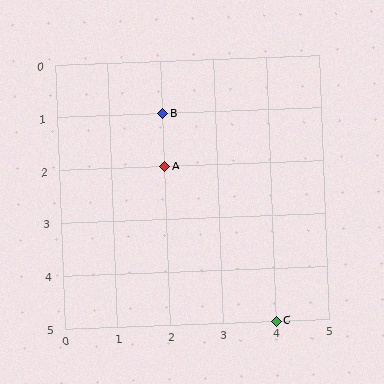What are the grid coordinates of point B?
Point B is at grid coordinates (2, 1).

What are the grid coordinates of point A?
Point A is at grid coordinates (2, 2).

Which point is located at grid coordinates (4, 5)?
Point C is at (4, 5).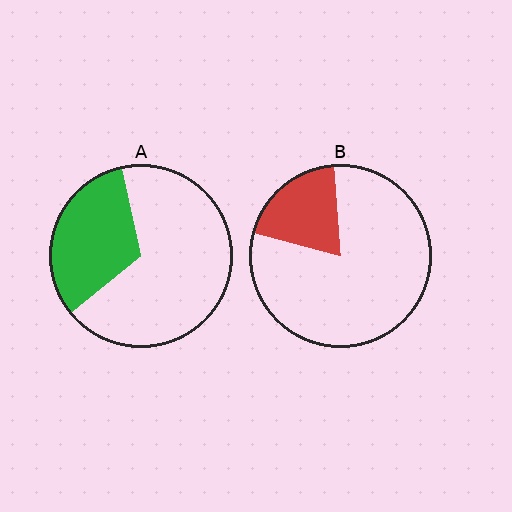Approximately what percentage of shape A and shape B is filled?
A is approximately 35% and B is approximately 20%.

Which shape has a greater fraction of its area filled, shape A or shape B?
Shape A.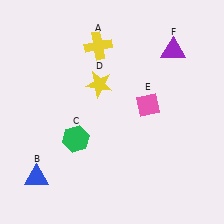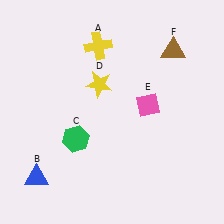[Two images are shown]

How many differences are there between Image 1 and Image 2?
There is 1 difference between the two images.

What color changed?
The triangle (F) changed from purple in Image 1 to brown in Image 2.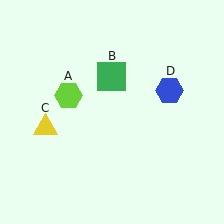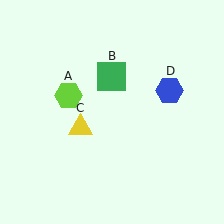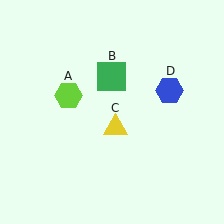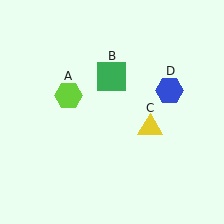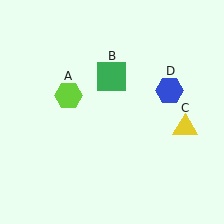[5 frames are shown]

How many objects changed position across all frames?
1 object changed position: yellow triangle (object C).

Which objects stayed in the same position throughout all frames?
Lime hexagon (object A) and green square (object B) and blue hexagon (object D) remained stationary.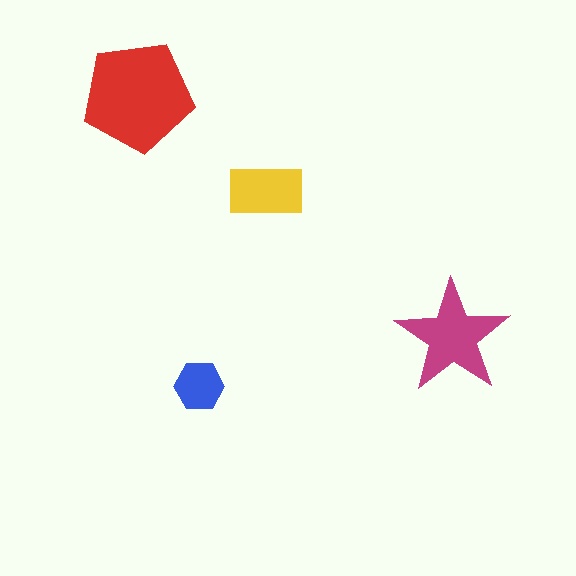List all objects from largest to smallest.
The red pentagon, the magenta star, the yellow rectangle, the blue hexagon.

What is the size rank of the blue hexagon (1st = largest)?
4th.